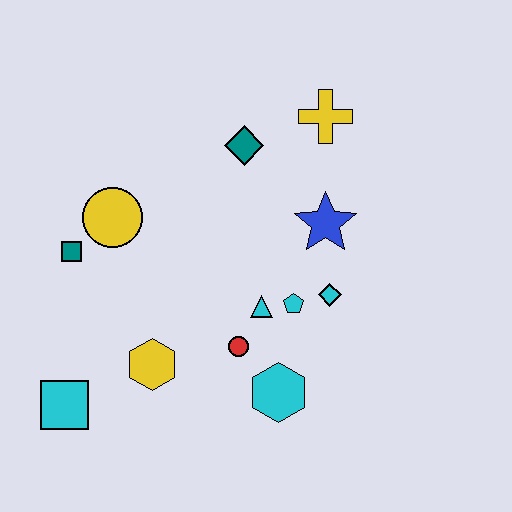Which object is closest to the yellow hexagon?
The red circle is closest to the yellow hexagon.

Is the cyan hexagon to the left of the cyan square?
No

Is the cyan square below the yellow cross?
Yes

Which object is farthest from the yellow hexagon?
The yellow cross is farthest from the yellow hexagon.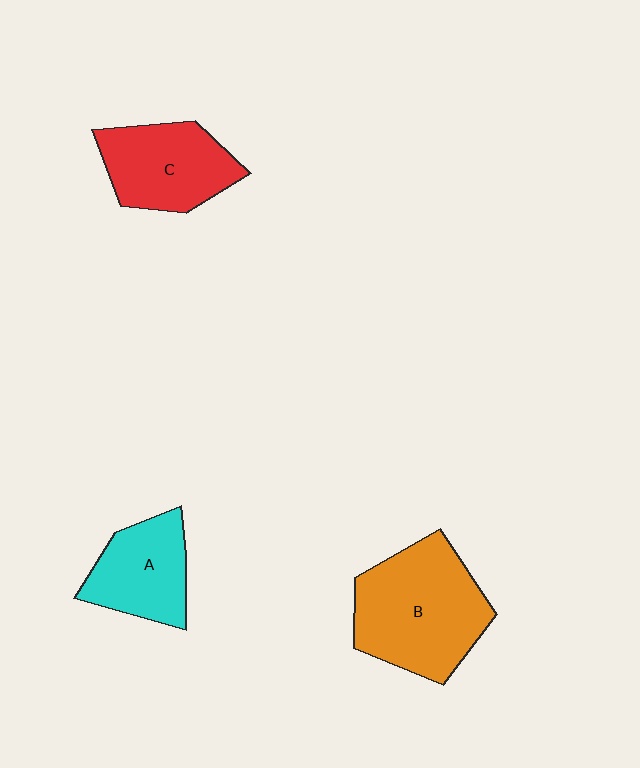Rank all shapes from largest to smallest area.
From largest to smallest: B (orange), C (red), A (cyan).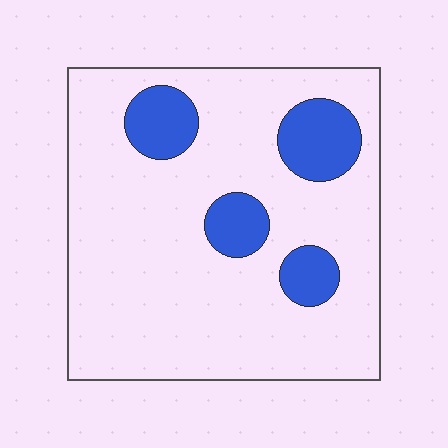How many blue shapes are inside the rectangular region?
4.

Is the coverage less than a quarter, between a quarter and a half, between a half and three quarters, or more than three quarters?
Less than a quarter.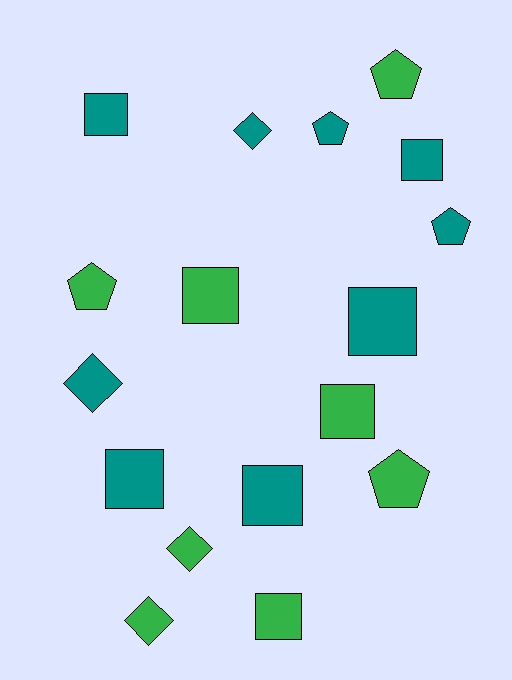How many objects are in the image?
There are 17 objects.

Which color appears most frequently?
Teal, with 9 objects.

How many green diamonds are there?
There are 2 green diamonds.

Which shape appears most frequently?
Square, with 8 objects.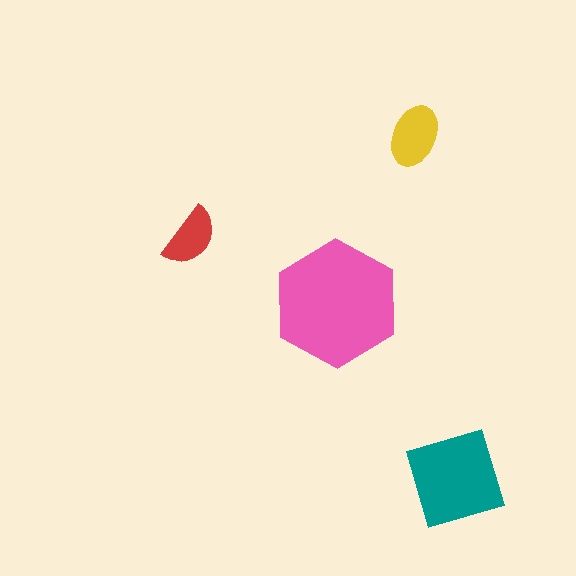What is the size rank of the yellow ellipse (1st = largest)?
3rd.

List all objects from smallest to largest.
The red semicircle, the yellow ellipse, the teal diamond, the pink hexagon.